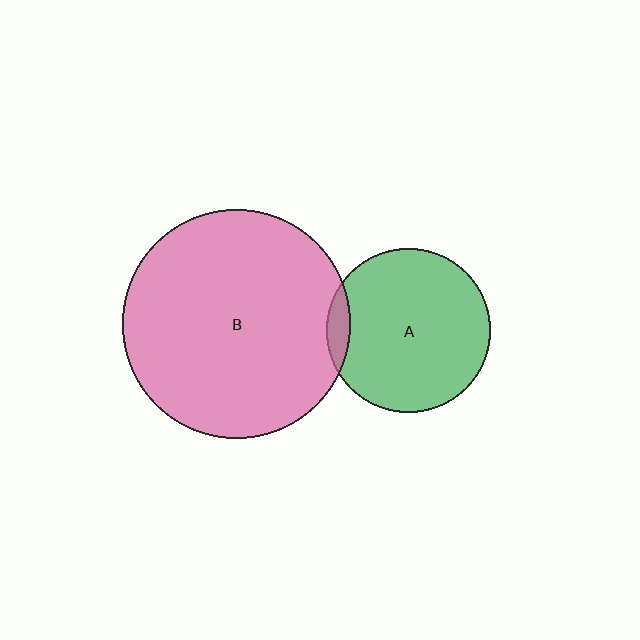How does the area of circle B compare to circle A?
Approximately 1.9 times.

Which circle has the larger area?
Circle B (pink).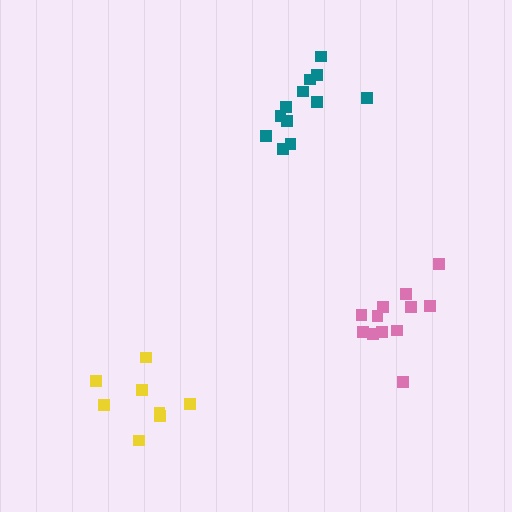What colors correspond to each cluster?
The clusters are colored: yellow, pink, teal.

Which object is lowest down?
The yellow cluster is bottommost.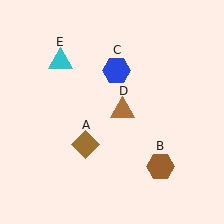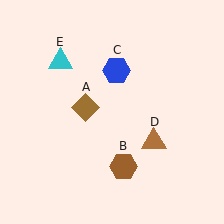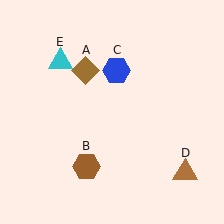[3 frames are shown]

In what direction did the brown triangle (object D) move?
The brown triangle (object D) moved down and to the right.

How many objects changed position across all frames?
3 objects changed position: brown diamond (object A), brown hexagon (object B), brown triangle (object D).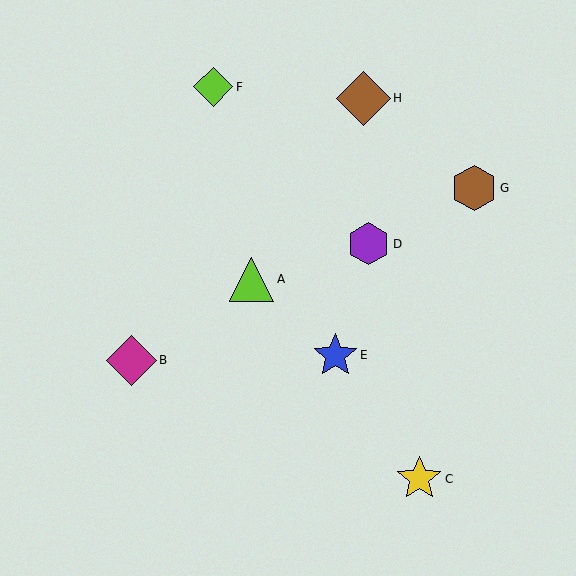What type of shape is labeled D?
Shape D is a purple hexagon.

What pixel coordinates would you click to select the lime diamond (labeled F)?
Click at (213, 87) to select the lime diamond F.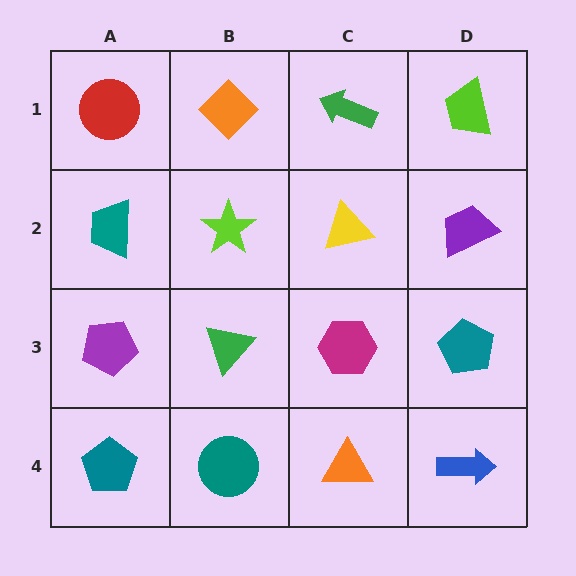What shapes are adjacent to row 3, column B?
A lime star (row 2, column B), a teal circle (row 4, column B), a purple pentagon (row 3, column A), a magenta hexagon (row 3, column C).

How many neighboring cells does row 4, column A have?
2.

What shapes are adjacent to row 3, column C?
A yellow triangle (row 2, column C), an orange triangle (row 4, column C), a green triangle (row 3, column B), a teal pentagon (row 3, column D).